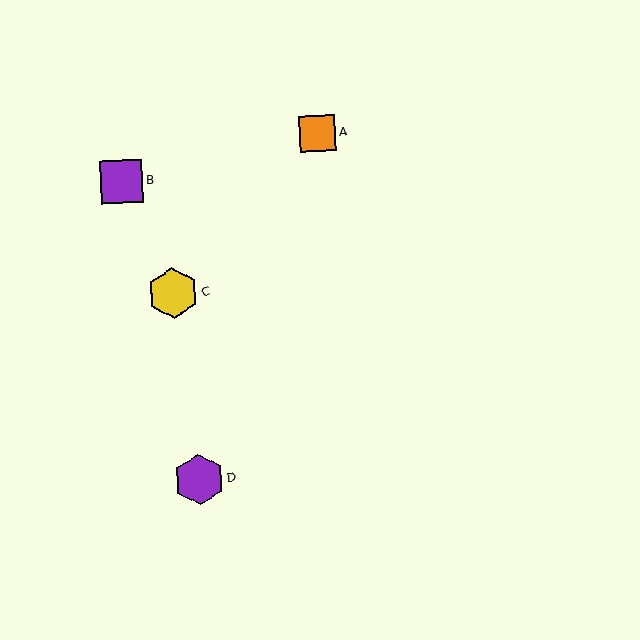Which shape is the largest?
The purple hexagon (labeled D) is the largest.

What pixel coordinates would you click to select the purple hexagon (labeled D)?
Click at (199, 480) to select the purple hexagon D.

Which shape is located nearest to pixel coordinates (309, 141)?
The orange square (labeled A) at (317, 133) is nearest to that location.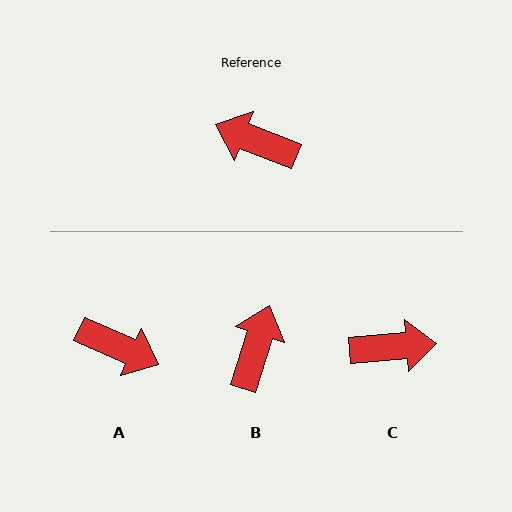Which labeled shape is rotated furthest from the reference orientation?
A, about 178 degrees away.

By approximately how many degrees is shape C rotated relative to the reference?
Approximately 154 degrees clockwise.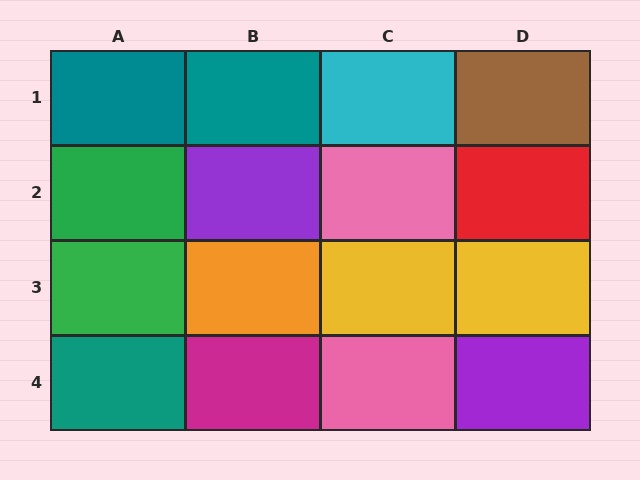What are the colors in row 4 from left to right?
Teal, magenta, pink, purple.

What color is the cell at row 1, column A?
Teal.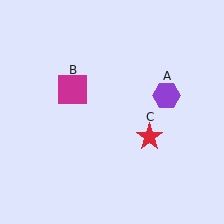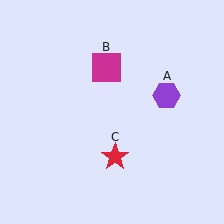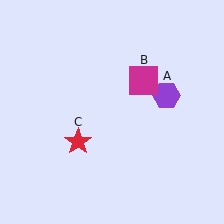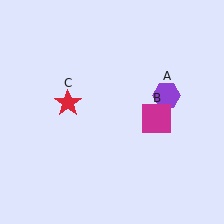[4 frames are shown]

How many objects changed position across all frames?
2 objects changed position: magenta square (object B), red star (object C).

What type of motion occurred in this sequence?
The magenta square (object B), red star (object C) rotated clockwise around the center of the scene.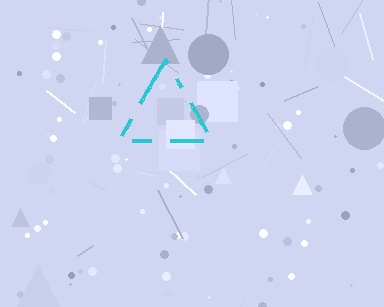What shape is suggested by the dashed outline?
The dashed outline suggests a triangle.